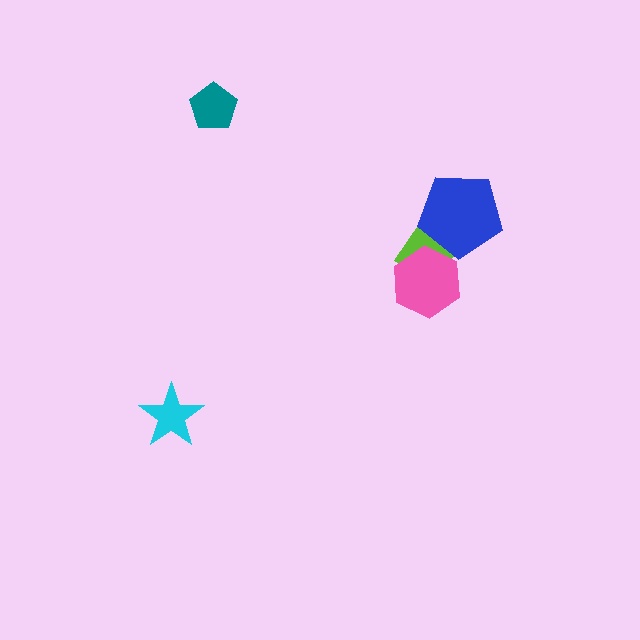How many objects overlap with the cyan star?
0 objects overlap with the cyan star.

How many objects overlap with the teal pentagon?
0 objects overlap with the teal pentagon.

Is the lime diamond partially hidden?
Yes, it is partially covered by another shape.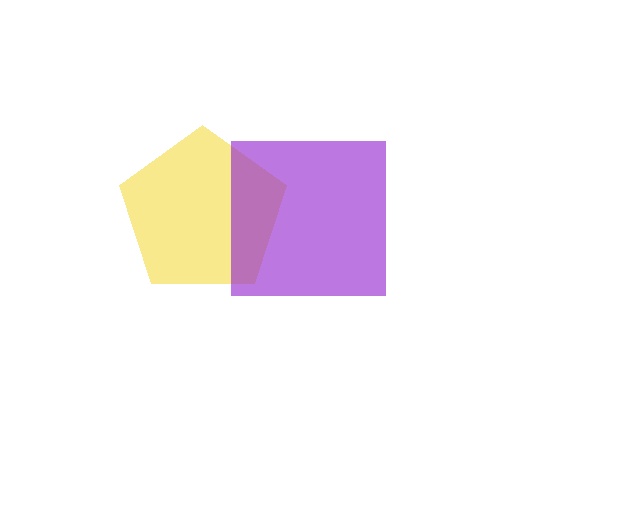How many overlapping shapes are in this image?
There are 2 overlapping shapes in the image.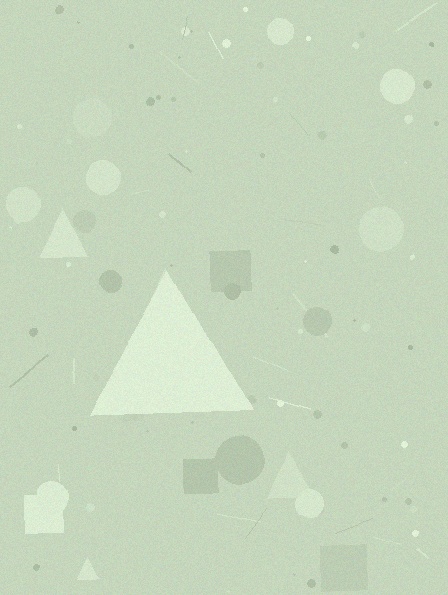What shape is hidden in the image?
A triangle is hidden in the image.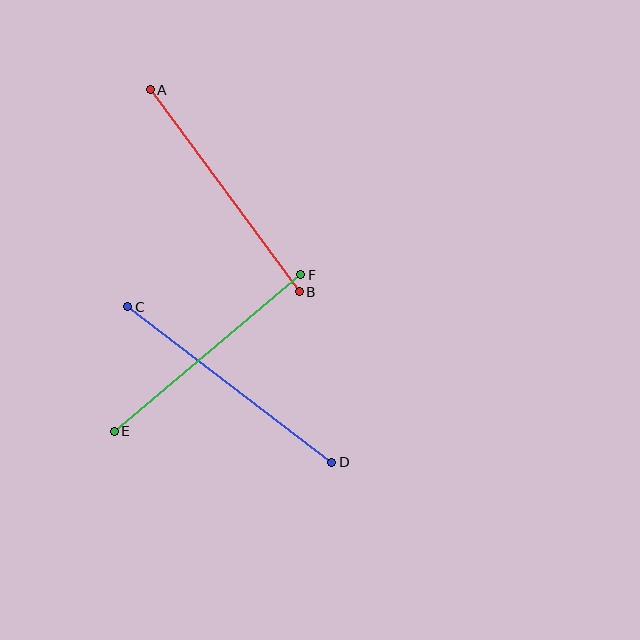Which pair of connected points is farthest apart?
Points C and D are farthest apart.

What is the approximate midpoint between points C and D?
The midpoint is at approximately (230, 384) pixels.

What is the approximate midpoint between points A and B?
The midpoint is at approximately (225, 191) pixels.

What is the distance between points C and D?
The distance is approximately 256 pixels.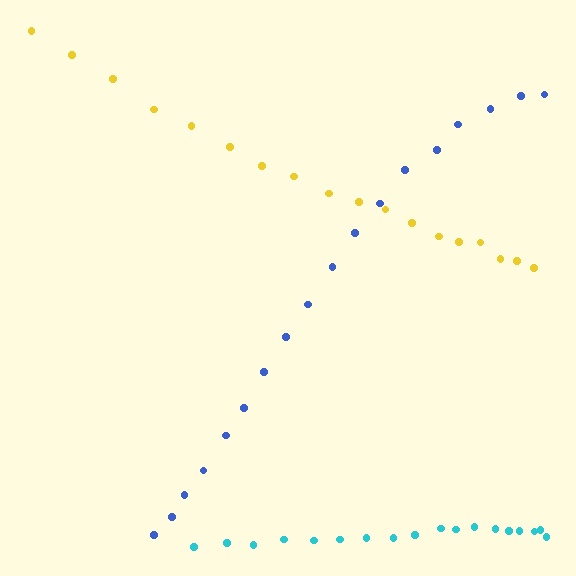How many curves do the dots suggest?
There are 3 distinct paths.